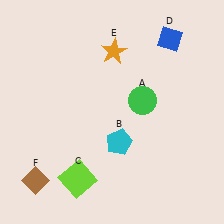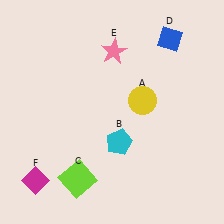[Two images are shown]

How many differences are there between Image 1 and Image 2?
There are 3 differences between the two images.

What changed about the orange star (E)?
In Image 1, E is orange. In Image 2, it changed to pink.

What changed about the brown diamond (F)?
In Image 1, F is brown. In Image 2, it changed to magenta.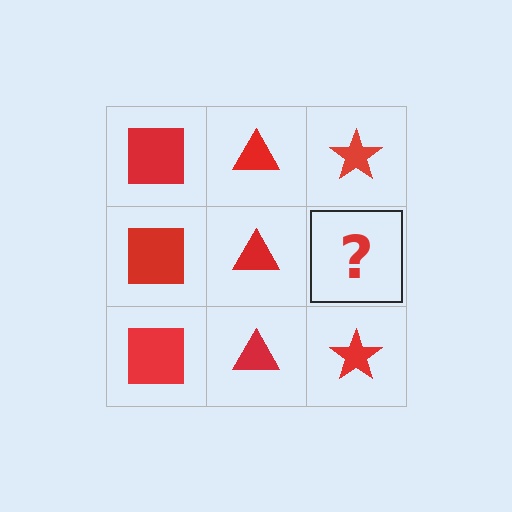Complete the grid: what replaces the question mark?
The question mark should be replaced with a red star.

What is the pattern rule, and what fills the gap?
The rule is that each column has a consistent shape. The gap should be filled with a red star.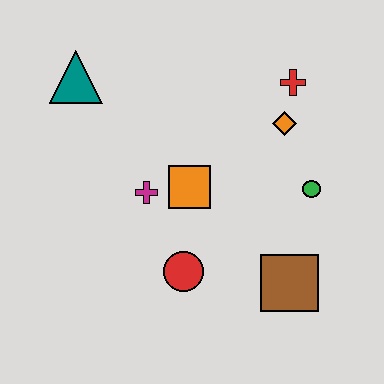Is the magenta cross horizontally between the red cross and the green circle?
No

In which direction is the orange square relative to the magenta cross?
The orange square is to the right of the magenta cross.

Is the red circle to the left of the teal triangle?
No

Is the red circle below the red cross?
Yes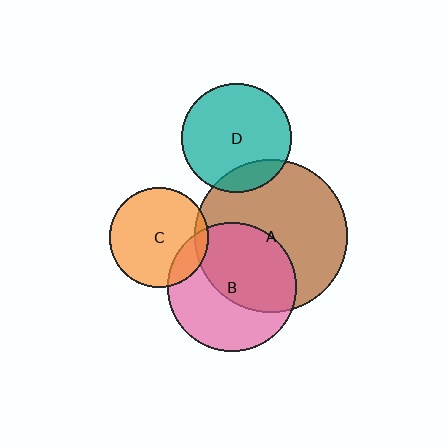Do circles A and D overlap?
Yes.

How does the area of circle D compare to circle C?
Approximately 1.2 times.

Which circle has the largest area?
Circle A (brown).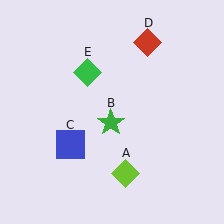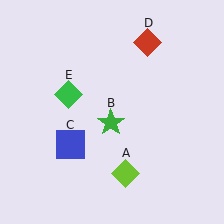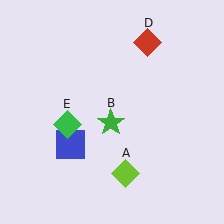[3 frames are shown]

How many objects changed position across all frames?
1 object changed position: green diamond (object E).